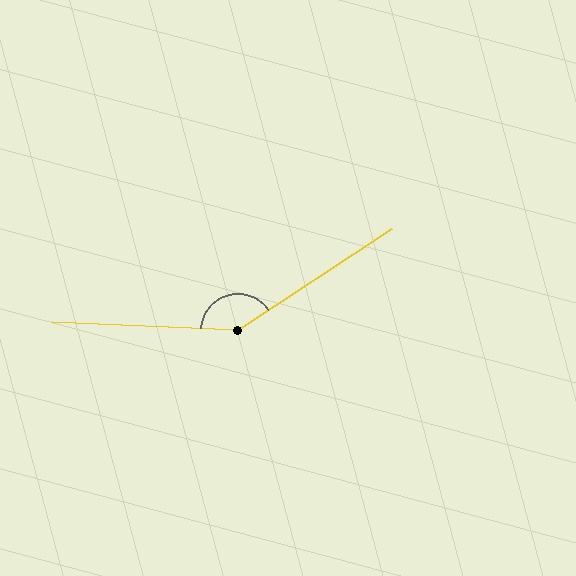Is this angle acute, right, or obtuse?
It is obtuse.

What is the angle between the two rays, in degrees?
Approximately 144 degrees.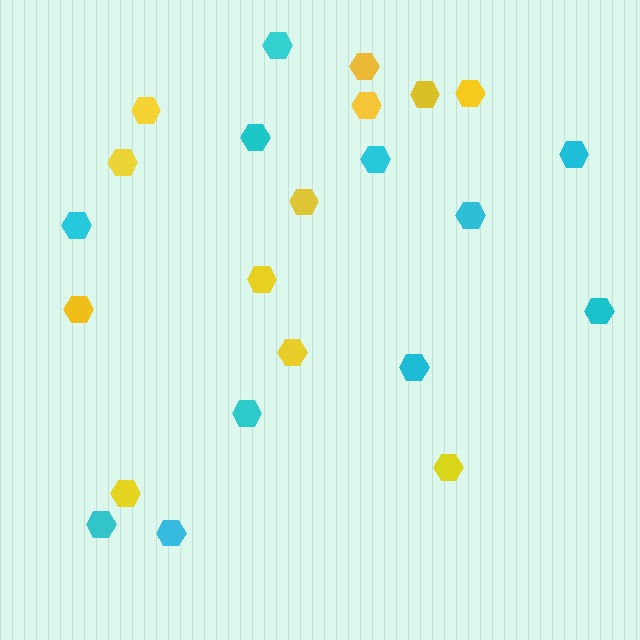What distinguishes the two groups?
There are 2 groups: one group of yellow hexagons (12) and one group of cyan hexagons (11).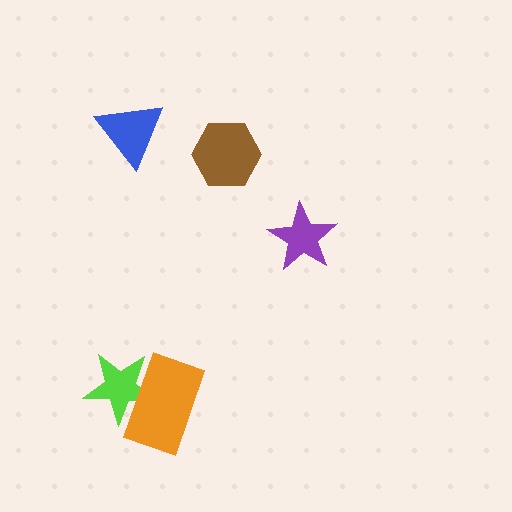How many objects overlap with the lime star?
1 object overlaps with the lime star.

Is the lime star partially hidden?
Yes, it is partially covered by another shape.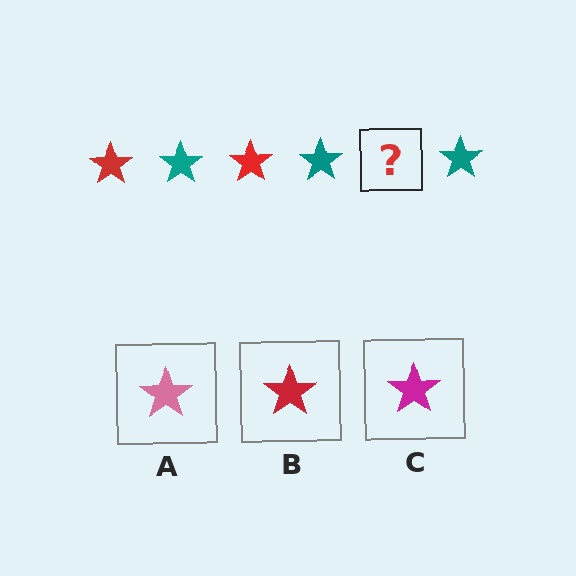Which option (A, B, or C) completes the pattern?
B.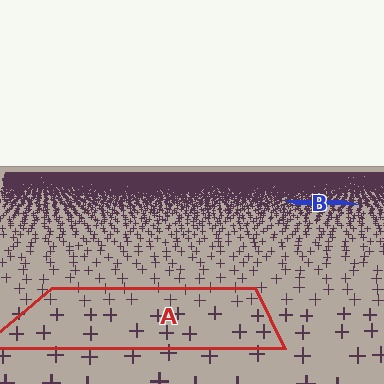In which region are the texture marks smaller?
The texture marks are smaller in region B, because it is farther away.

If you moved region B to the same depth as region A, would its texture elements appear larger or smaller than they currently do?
They would appear larger. At a closer depth, the same texture elements are projected at a bigger on-screen size.